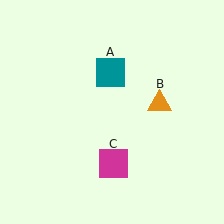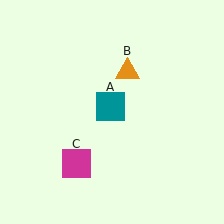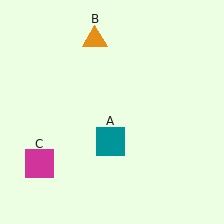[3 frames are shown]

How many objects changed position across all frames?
3 objects changed position: teal square (object A), orange triangle (object B), magenta square (object C).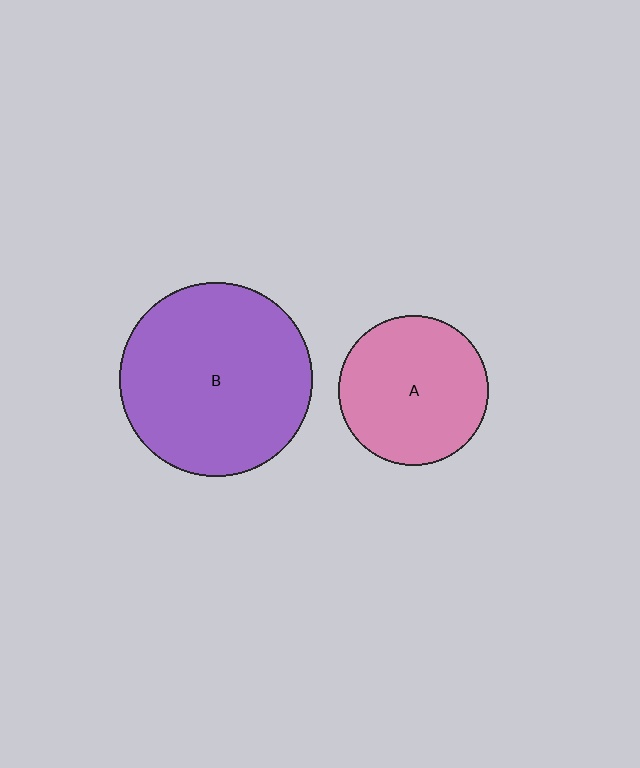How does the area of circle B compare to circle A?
Approximately 1.7 times.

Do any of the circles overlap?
No, none of the circles overlap.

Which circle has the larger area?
Circle B (purple).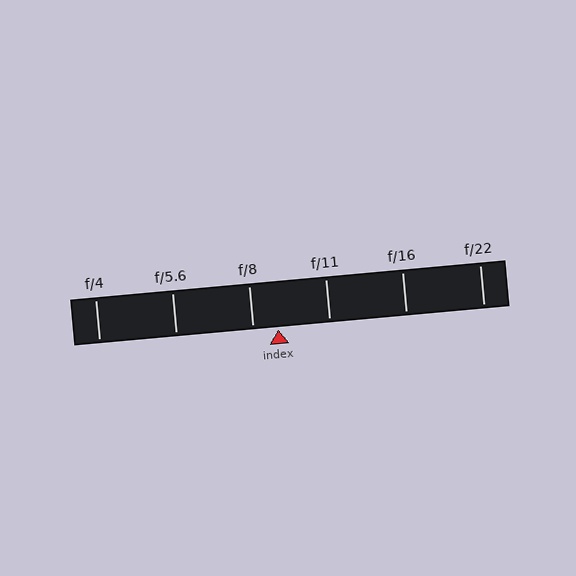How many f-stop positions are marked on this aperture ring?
There are 6 f-stop positions marked.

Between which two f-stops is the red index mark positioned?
The index mark is between f/8 and f/11.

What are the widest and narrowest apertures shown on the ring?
The widest aperture shown is f/4 and the narrowest is f/22.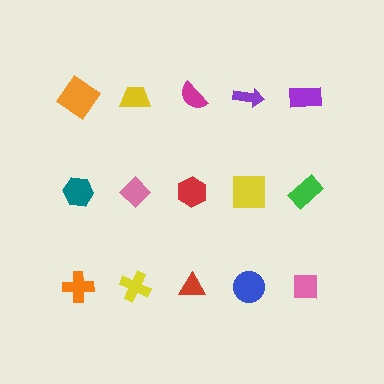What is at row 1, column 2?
A yellow trapezoid.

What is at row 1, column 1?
An orange diamond.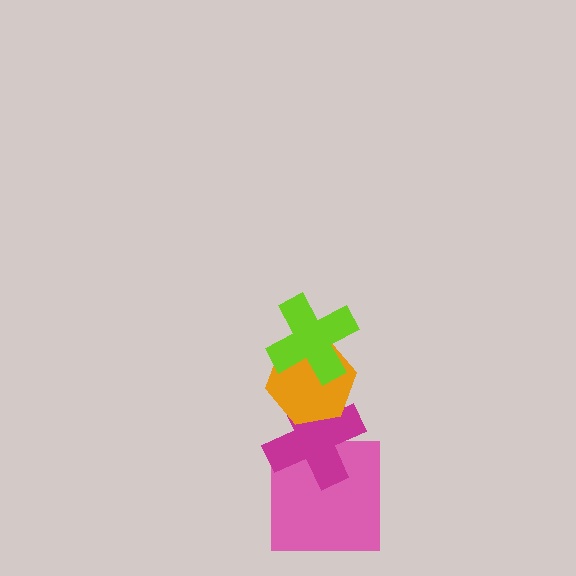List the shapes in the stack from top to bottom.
From top to bottom: the lime cross, the orange hexagon, the magenta cross, the pink square.